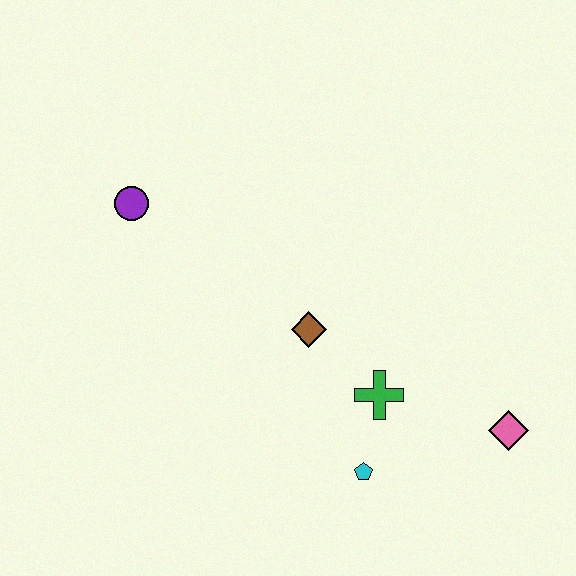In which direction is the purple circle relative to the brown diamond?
The purple circle is to the left of the brown diamond.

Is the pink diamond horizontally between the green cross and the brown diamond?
No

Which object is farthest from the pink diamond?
The purple circle is farthest from the pink diamond.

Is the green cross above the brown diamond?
No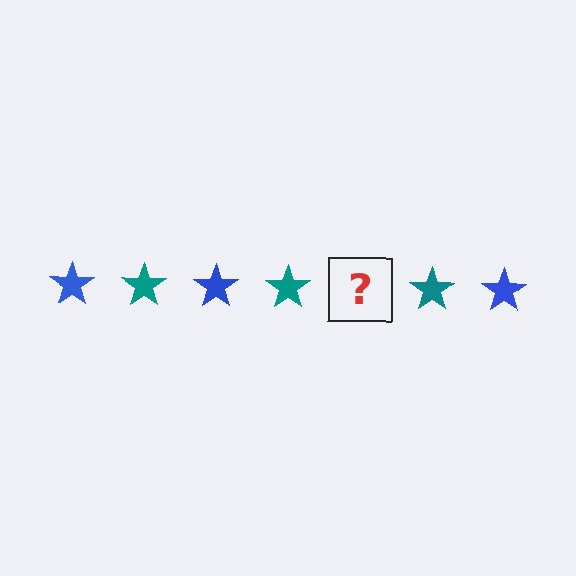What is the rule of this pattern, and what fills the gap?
The rule is that the pattern cycles through blue, teal stars. The gap should be filled with a blue star.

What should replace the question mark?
The question mark should be replaced with a blue star.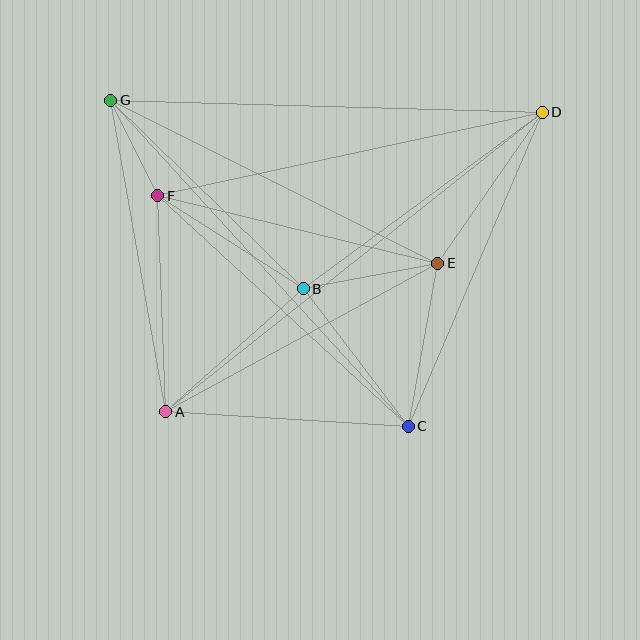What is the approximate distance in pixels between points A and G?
The distance between A and G is approximately 316 pixels.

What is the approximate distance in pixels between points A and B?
The distance between A and B is approximately 184 pixels.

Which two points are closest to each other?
Points F and G are closest to each other.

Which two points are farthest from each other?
Points A and D are farthest from each other.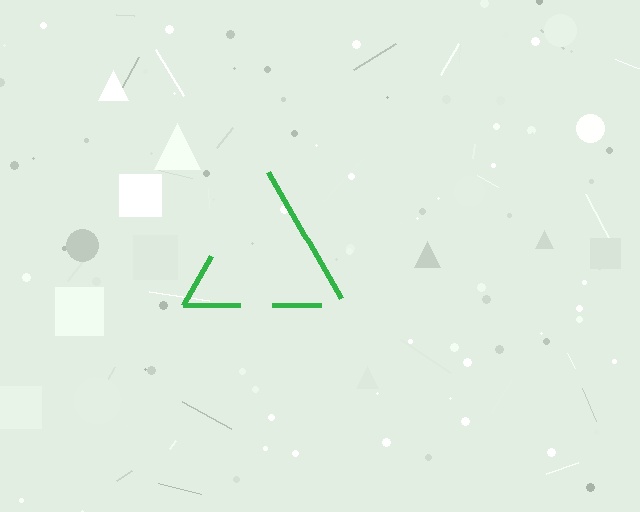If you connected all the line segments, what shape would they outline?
They would outline a triangle.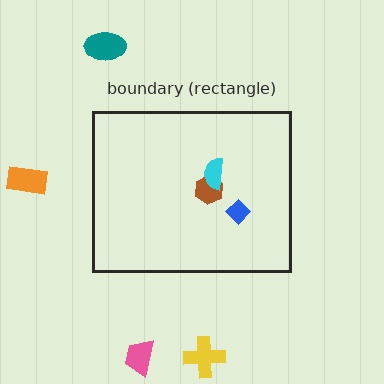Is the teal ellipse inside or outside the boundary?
Outside.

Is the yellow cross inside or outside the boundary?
Outside.